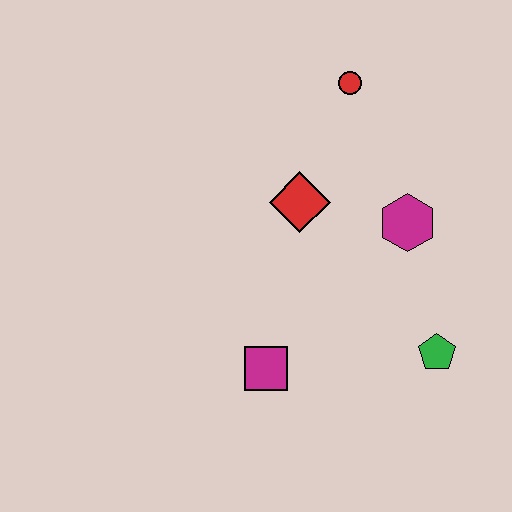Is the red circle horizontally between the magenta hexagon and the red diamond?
Yes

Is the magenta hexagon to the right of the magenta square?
Yes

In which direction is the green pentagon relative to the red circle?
The green pentagon is below the red circle.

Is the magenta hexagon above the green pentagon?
Yes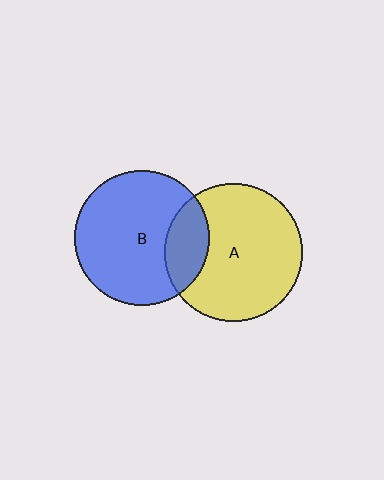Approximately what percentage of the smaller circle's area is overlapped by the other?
Approximately 20%.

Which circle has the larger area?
Circle A (yellow).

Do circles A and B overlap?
Yes.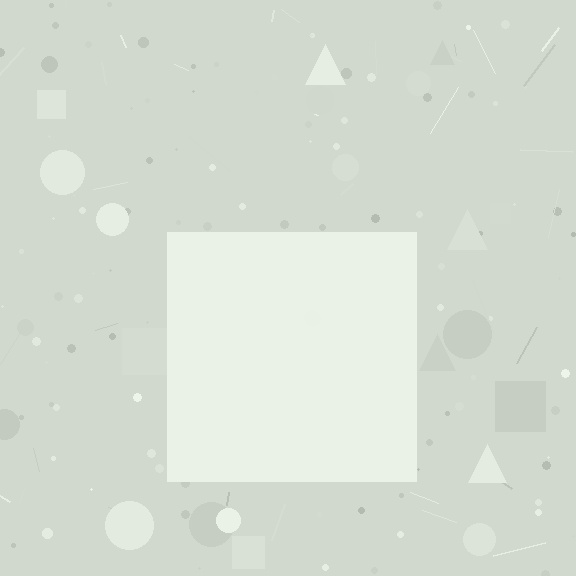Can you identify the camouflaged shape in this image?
The camouflaged shape is a square.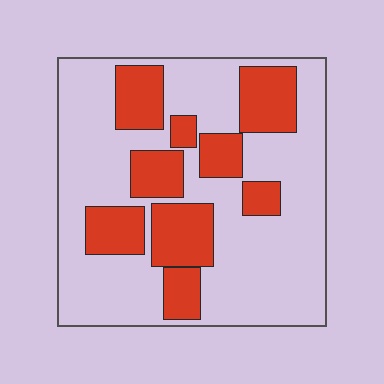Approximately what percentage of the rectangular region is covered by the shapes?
Approximately 30%.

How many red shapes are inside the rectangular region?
9.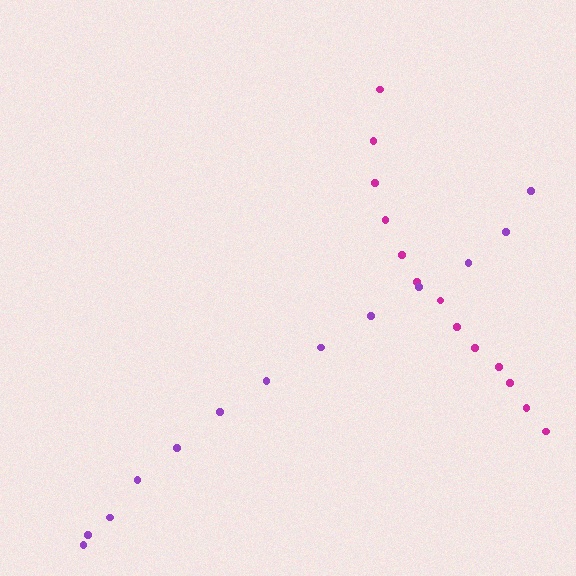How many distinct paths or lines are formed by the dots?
There are 2 distinct paths.